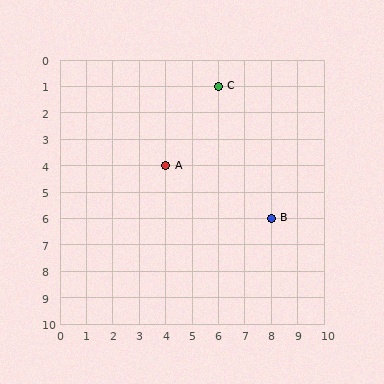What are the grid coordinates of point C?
Point C is at grid coordinates (6, 1).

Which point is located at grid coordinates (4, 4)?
Point A is at (4, 4).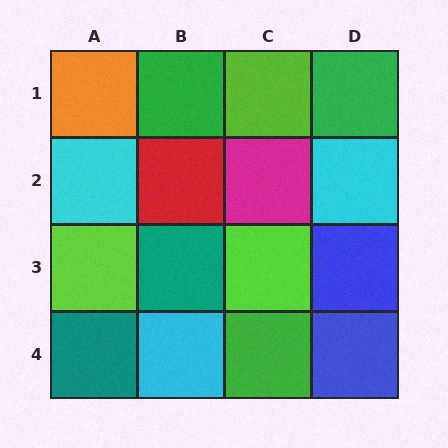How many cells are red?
1 cell is red.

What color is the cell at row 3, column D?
Blue.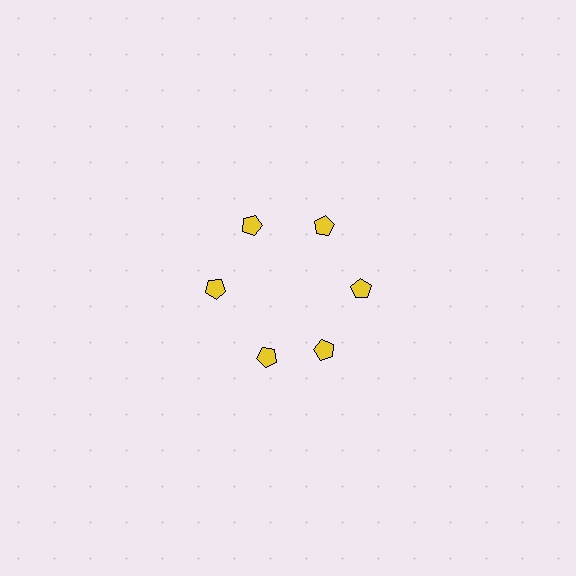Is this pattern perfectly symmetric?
No. The 6 yellow pentagons are arranged in a ring, but one element near the 7 o'clock position is rotated out of alignment along the ring, breaking the 6-fold rotational symmetry.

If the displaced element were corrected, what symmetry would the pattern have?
It would have 6-fold rotational symmetry — the pattern would map onto itself every 60 degrees.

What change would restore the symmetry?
The symmetry would be restored by rotating it back into even spacing with its neighbors so that all 6 pentagons sit at equal angles and equal distance from the center.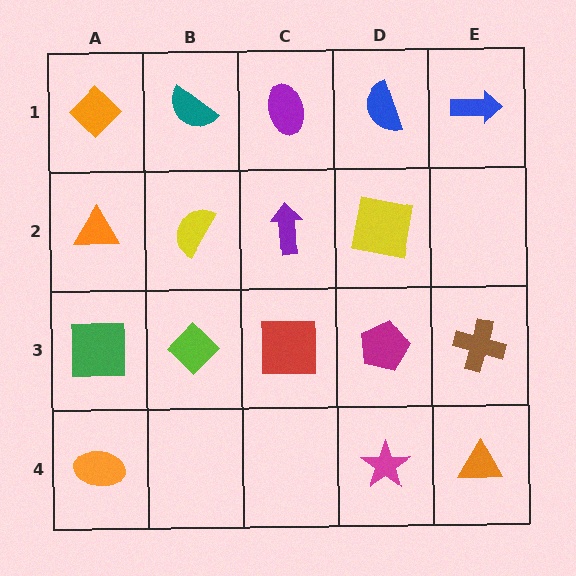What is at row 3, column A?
A green square.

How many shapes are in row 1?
5 shapes.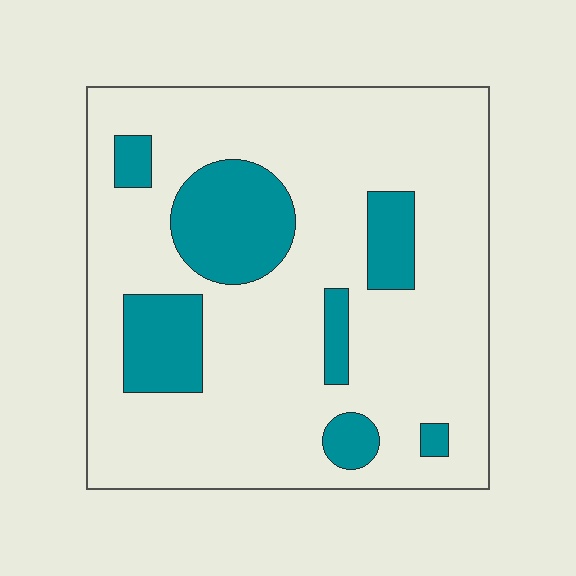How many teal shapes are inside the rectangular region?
7.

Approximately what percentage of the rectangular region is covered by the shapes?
Approximately 20%.